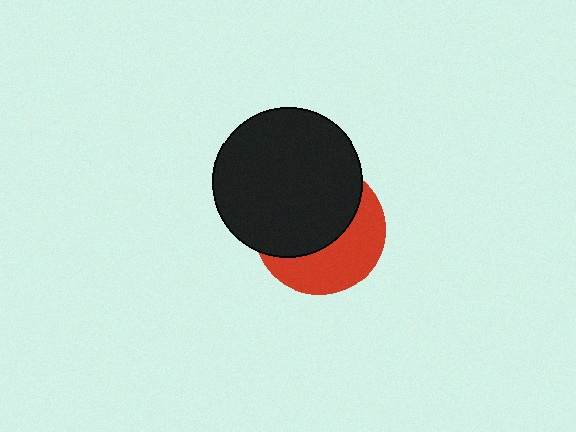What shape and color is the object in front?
The object in front is a black circle.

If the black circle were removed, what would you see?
You would see the complete red circle.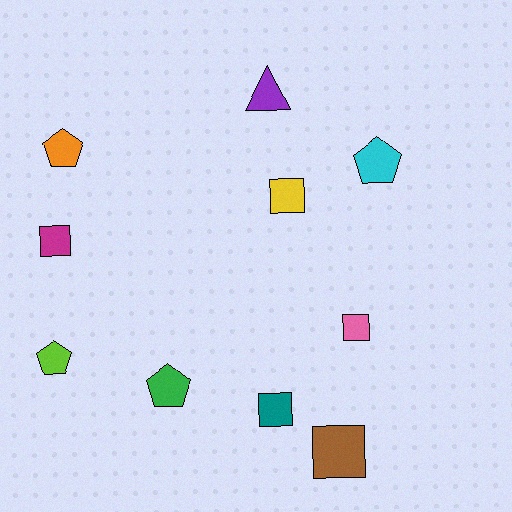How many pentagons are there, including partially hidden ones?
There are 4 pentagons.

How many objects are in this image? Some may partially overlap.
There are 10 objects.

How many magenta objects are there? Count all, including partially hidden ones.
There is 1 magenta object.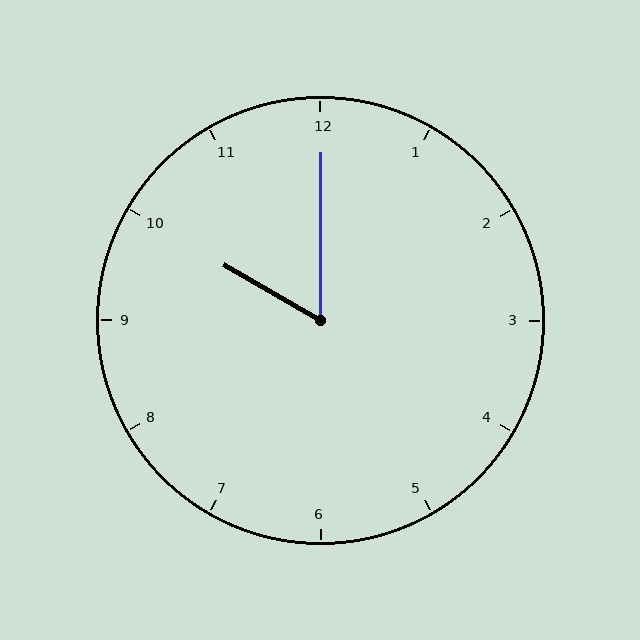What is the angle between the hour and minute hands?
Approximately 60 degrees.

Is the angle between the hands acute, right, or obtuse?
It is acute.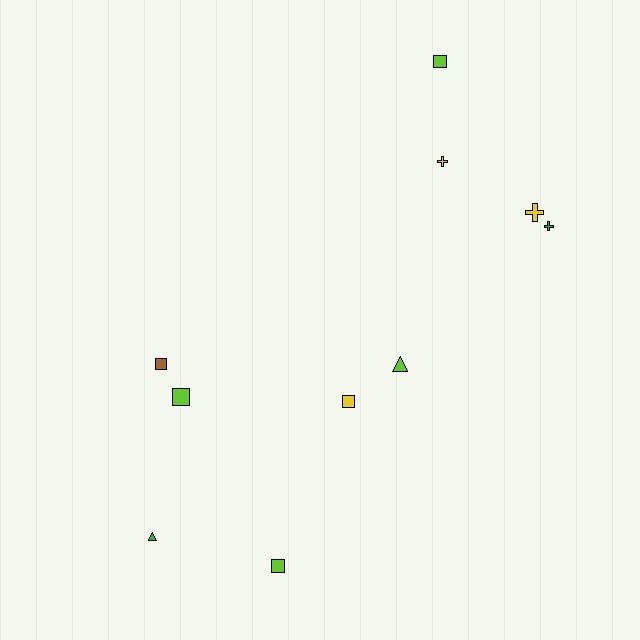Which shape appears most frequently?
Square, with 5 objects.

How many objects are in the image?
There are 10 objects.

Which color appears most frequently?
Lime, with 4 objects.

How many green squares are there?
There are no green squares.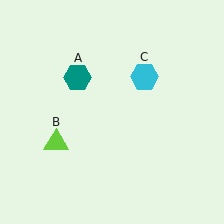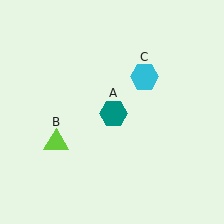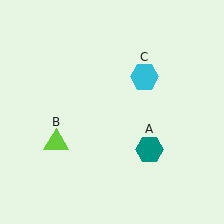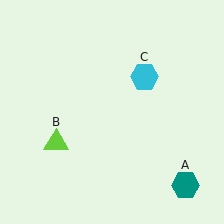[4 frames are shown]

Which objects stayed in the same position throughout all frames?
Lime triangle (object B) and cyan hexagon (object C) remained stationary.